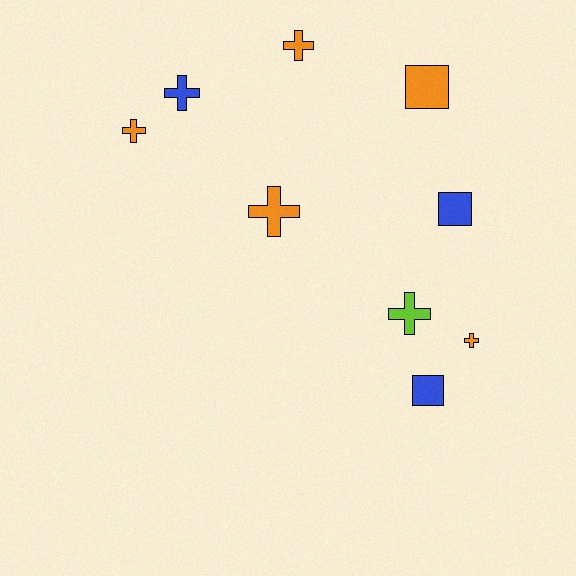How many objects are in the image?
There are 9 objects.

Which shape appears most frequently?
Cross, with 6 objects.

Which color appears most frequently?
Orange, with 5 objects.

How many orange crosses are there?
There are 4 orange crosses.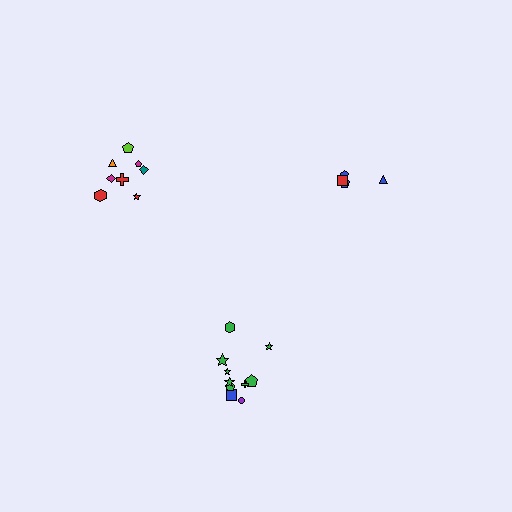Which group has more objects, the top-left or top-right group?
The top-left group.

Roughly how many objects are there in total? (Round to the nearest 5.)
Roughly 20 objects in total.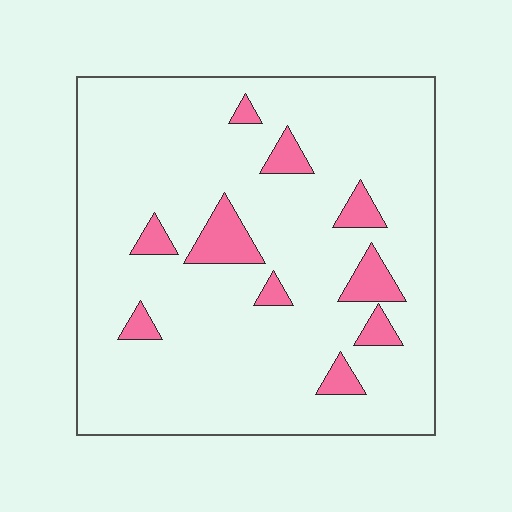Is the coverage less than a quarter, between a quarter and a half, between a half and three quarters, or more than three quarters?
Less than a quarter.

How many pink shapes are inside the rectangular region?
10.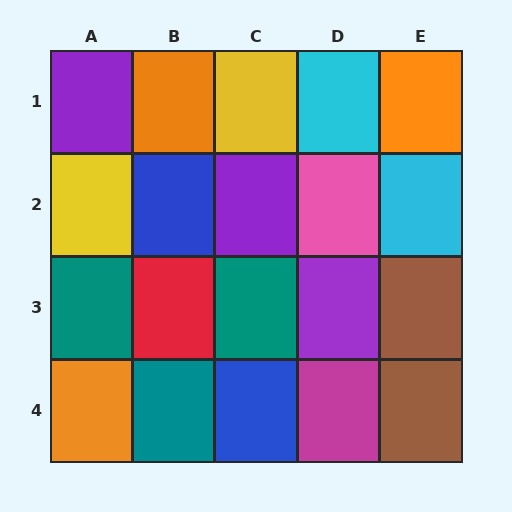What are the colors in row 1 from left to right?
Purple, orange, yellow, cyan, orange.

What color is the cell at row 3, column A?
Teal.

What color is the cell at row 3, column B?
Red.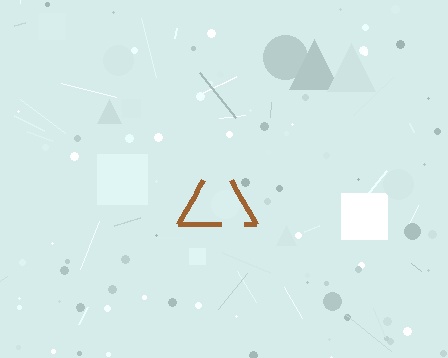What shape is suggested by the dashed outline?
The dashed outline suggests a triangle.